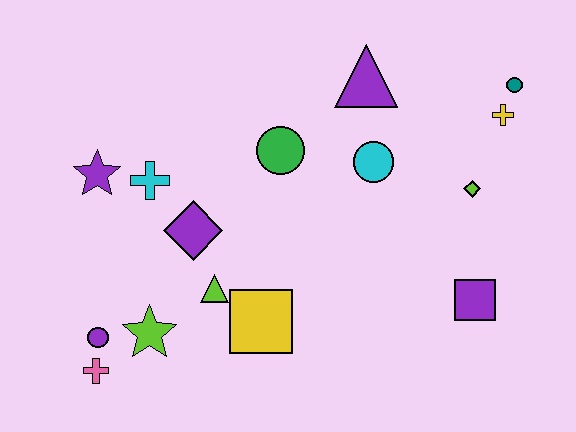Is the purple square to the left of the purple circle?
No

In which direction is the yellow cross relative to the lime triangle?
The yellow cross is to the right of the lime triangle.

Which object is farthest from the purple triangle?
The pink cross is farthest from the purple triangle.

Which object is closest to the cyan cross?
The purple star is closest to the cyan cross.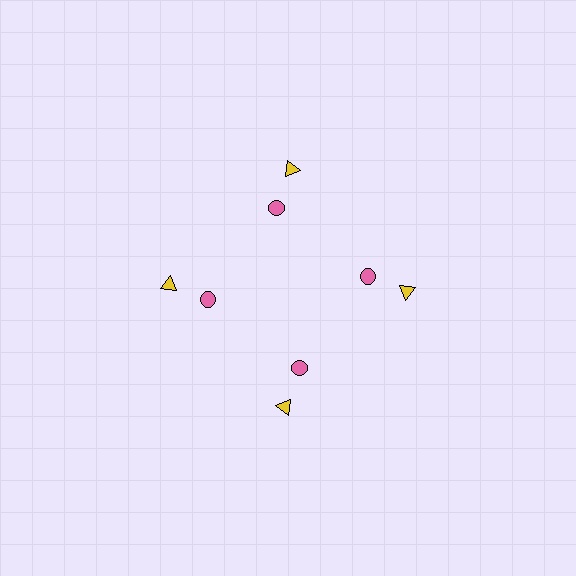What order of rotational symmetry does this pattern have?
This pattern has 4-fold rotational symmetry.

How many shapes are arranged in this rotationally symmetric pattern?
There are 8 shapes, arranged in 4 groups of 2.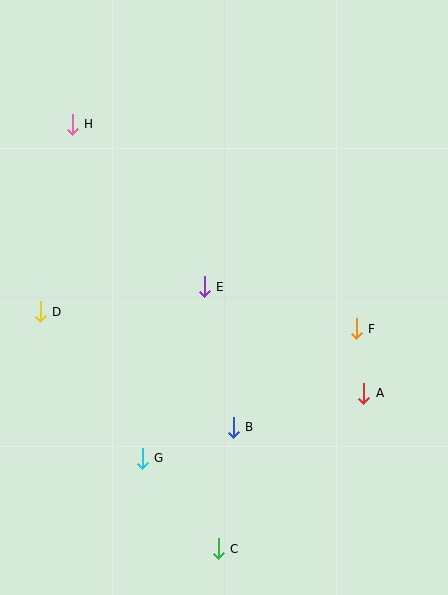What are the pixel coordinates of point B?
Point B is at (233, 427).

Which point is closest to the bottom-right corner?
Point A is closest to the bottom-right corner.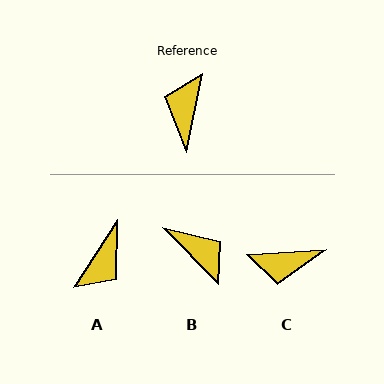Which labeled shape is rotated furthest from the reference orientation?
A, about 158 degrees away.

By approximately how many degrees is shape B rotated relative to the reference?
Approximately 124 degrees clockwise.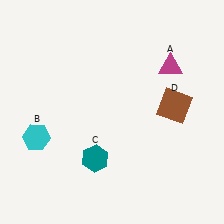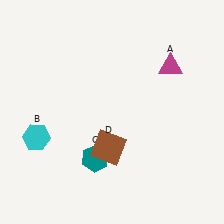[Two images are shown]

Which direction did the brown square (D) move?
The brown square (D) moved left.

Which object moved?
The brown square (D) moved left.